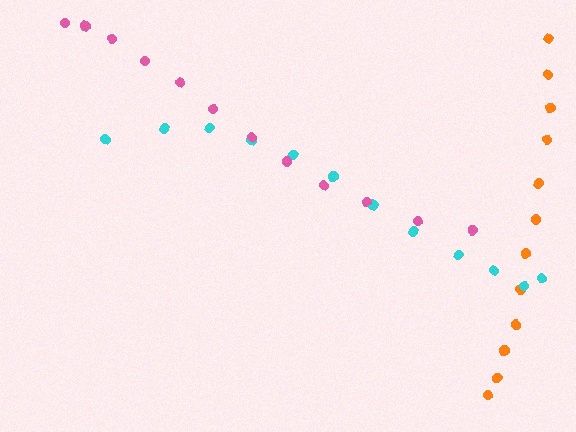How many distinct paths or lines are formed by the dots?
There are 3 distinct paths.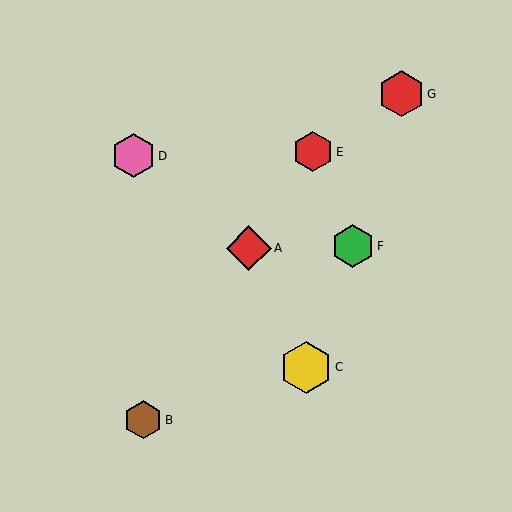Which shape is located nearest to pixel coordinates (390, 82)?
The red hexagon (labeled G) at (401, 94) is nearest to that location.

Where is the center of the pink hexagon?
The center of the pink hexagon is at (133, 156).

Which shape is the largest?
The yellow hexagon (labeled C) is the largest.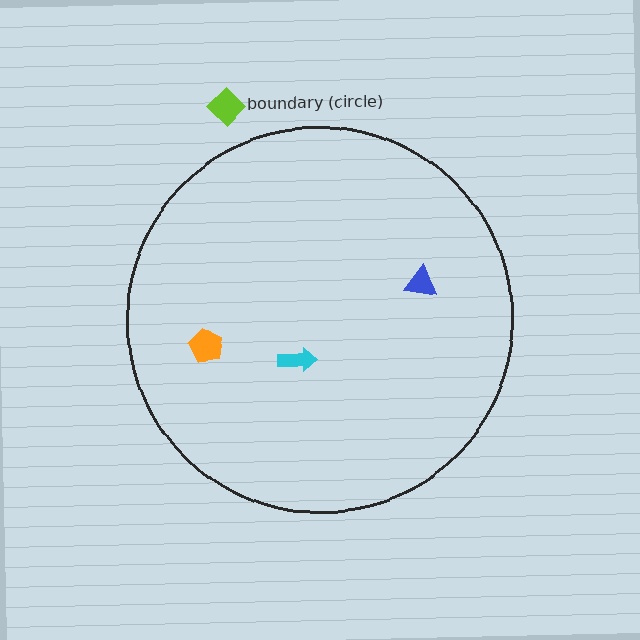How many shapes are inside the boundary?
3 inside, 1 outside.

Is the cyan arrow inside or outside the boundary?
Inside.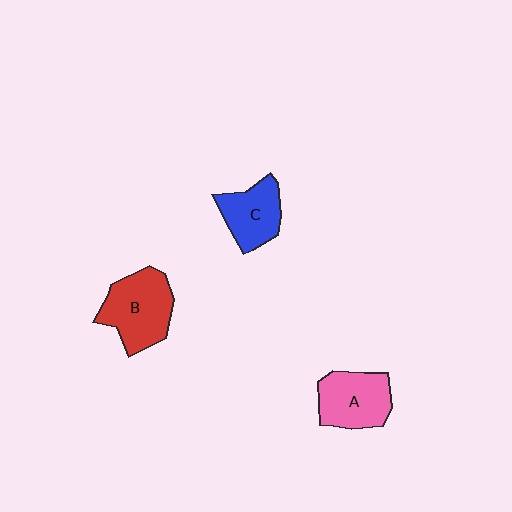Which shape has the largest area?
Shape B (red).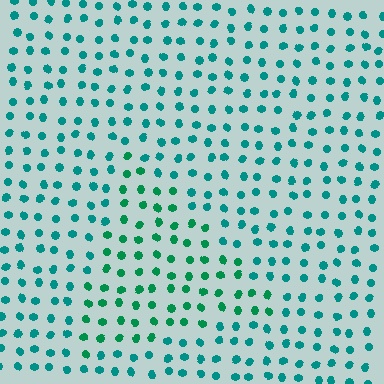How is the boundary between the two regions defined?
The boundary is defined purely by a slight shift in hue (about 25 degrees). Spacing, size, and orientation are identical on both sides.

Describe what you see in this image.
The image is filled with small teal elements in a uniform arrangement. A triangle-shaped region is visible where the elements are tinted to a slightly different hue, forming a subtle color boundary.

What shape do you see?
I see a triangle.